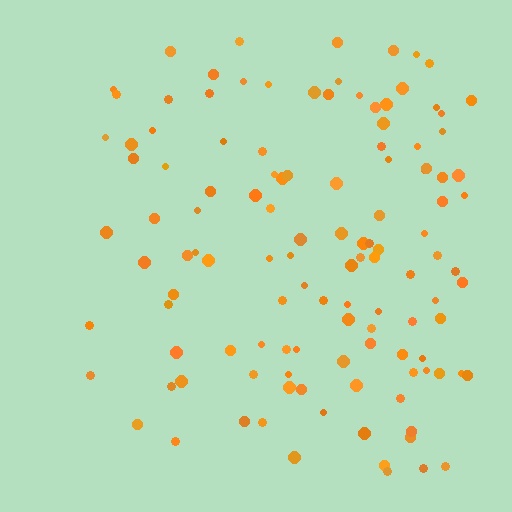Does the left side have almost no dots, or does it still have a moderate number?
Still a moderate number, just noticeably fewer than the right.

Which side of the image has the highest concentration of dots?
The right.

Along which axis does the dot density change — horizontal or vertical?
Horizontal.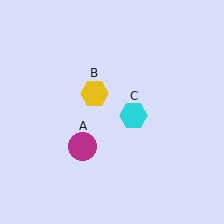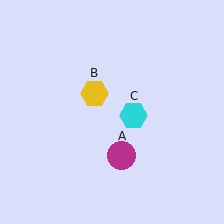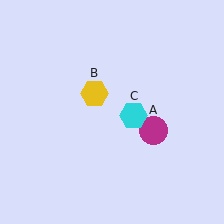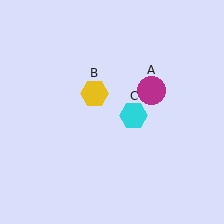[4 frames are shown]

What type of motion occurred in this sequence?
The magenta circle (object A) rotated counterclockwise around the center of the scene.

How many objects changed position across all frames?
1 object changed position: magenta circle (object A).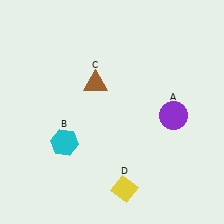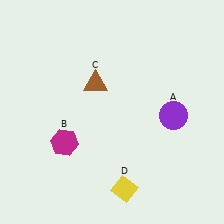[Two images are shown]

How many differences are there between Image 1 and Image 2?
There is 1 difference between the two images.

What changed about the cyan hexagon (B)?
In Image 1, B is cyan. In Image 2, it changed to magenta.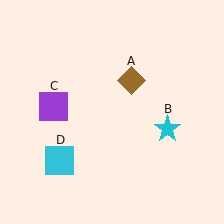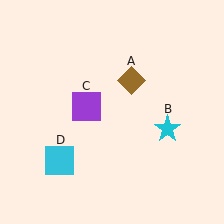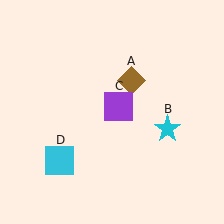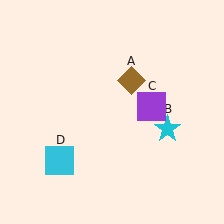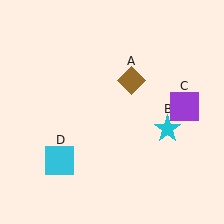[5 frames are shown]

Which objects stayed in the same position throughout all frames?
Brown diamond (object A) and cyan star (object B) and cyan square (object D) remained stationary.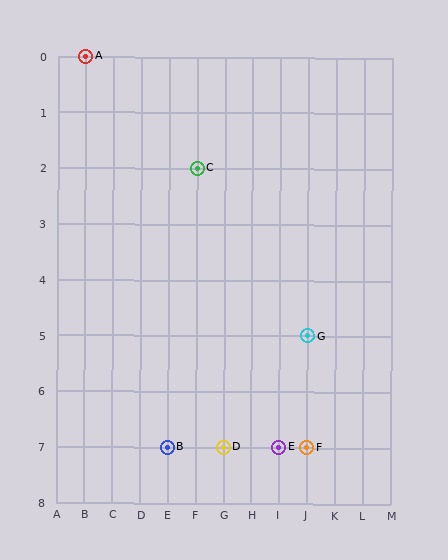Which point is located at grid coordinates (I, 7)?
Point E is at (I, 7).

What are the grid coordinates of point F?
Point F is at grid coordinates (J, 7).